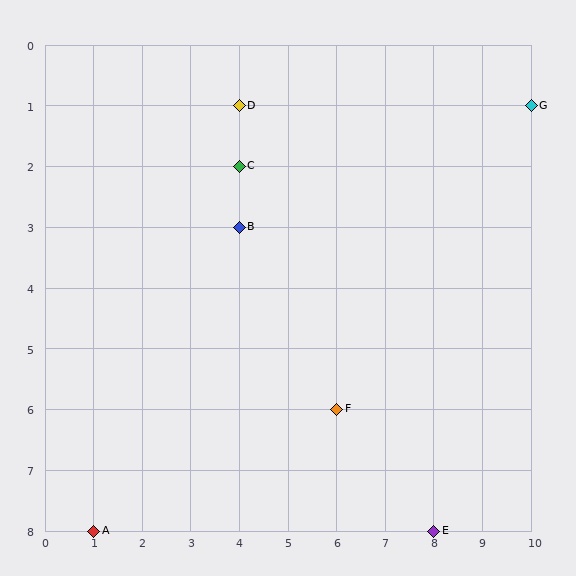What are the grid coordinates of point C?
Point C is at grid coordinates (4, 2).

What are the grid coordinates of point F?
Point F is at grid coordinates (6, 6).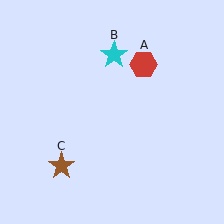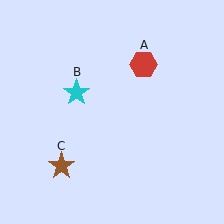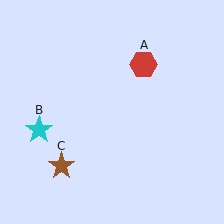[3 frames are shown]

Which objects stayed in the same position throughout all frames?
Red hexagon (object A) and brown star (object C) remained stationary.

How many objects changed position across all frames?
1 object changed position: cyan star (object B).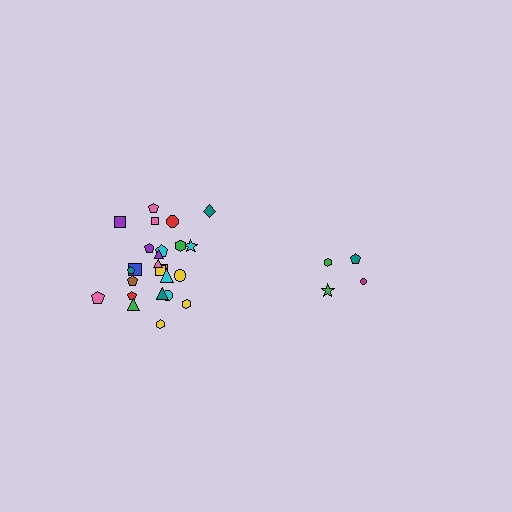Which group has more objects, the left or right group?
The left group.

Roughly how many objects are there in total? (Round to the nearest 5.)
Roughly 30 objects in total.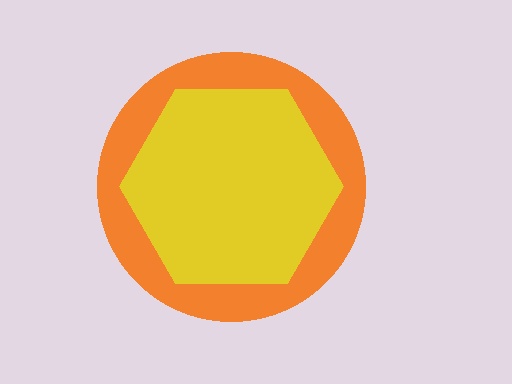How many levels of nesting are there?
2.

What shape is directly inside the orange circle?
The yellow hexagon.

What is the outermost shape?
The orange circle.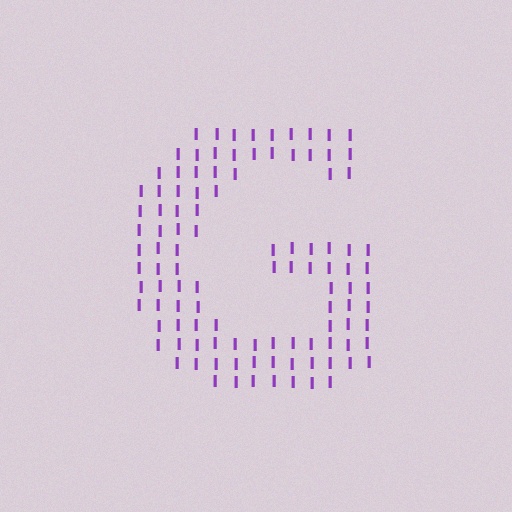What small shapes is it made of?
It is made of small letter I's.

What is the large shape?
The large shape is the letter G.